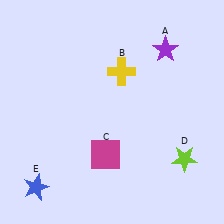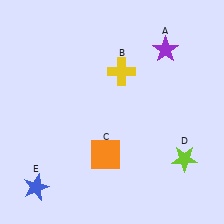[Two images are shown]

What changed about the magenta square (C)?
In Image 1, C is magenta. In Image 2, it changed to orange.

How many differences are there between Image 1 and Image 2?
There is 1 difference between the two images.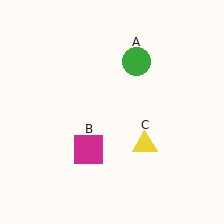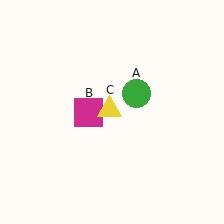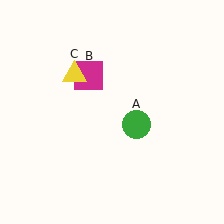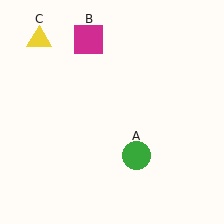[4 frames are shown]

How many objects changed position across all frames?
3 objects changed position: green circle (object A), magenta square (object B), yellow triangle (object C).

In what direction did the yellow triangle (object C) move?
The yellow triangle (object C) moved up and to the left.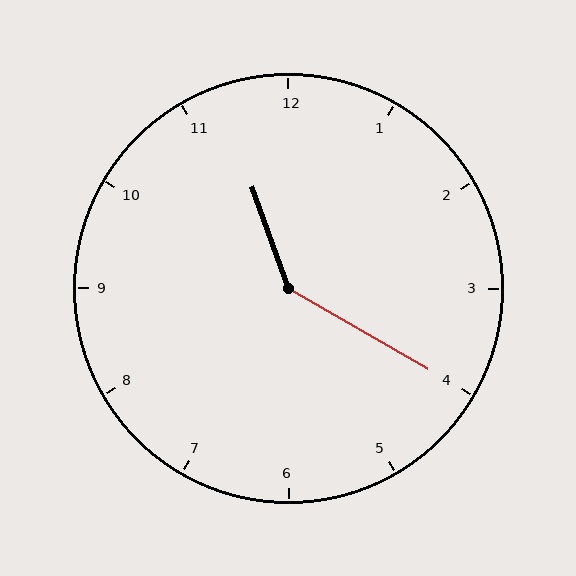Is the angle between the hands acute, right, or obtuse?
It is obtuse.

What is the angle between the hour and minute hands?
Approximately 140 degrees.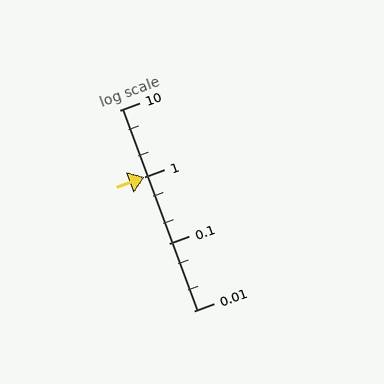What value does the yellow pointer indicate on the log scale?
The pointer indicates approximately 1.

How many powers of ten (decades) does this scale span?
The scale spans 3 decades, from 0.01 to 10.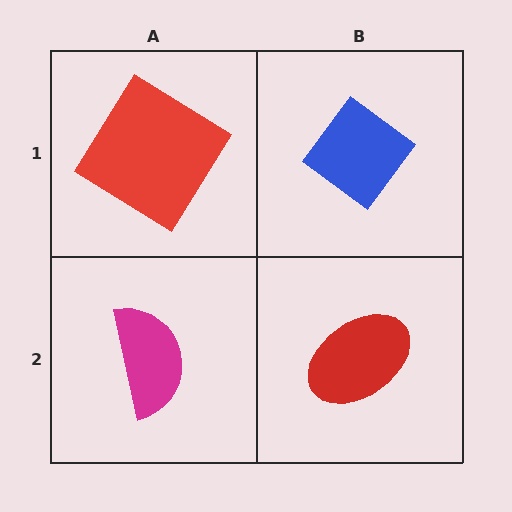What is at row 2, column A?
A magenta semicircle.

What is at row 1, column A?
A red diamond.